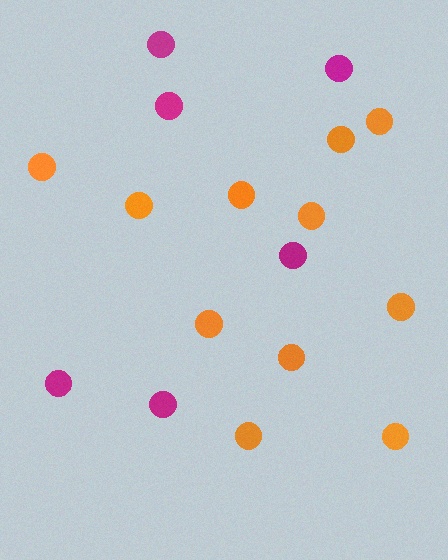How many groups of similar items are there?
There are 2 groups: one group of magenta circles (6) and one group of orange circles (11).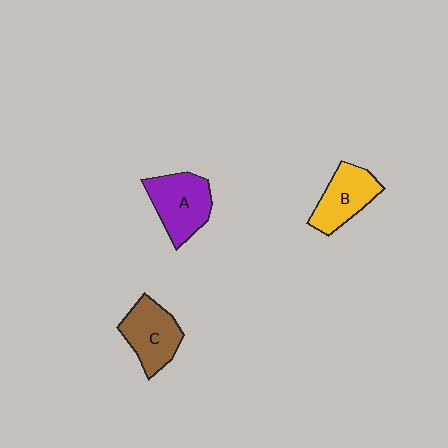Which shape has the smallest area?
Shape B (yellow).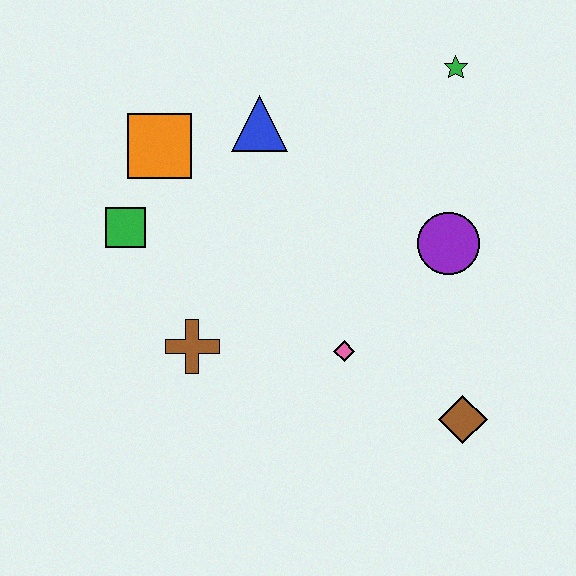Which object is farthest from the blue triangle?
The brown diamond is farthest from the blue triangle.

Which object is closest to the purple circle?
The pink diamond is closest to the purple circle.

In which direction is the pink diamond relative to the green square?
The pink diamond is to the right of the green square.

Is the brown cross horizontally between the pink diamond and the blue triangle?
No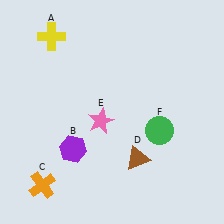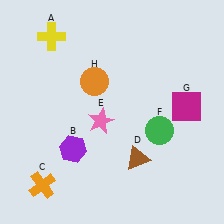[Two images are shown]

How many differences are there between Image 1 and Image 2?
There are 2 differences between the two images.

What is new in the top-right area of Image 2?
A magenta square (G) was added in the top-right area of Image 2.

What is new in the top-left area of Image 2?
An orange circle (H) was added in the top-left area of Image 2.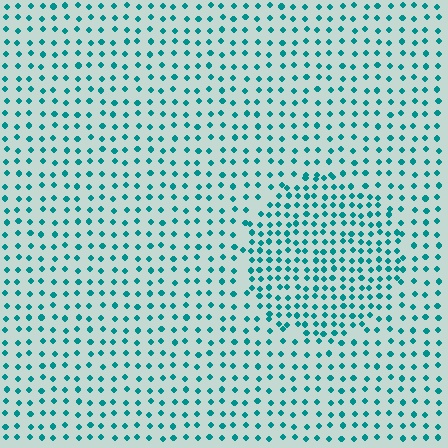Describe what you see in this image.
The image contains small teal elements arranged at two different densities. A circle-shaped region is visible where the elements are more densely packed than the surrounding area.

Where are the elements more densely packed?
The elements are more densely packed inside the circle boundary.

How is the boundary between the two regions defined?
The boundary is defined by a change in element density (approximately 1.7x ratio). All elements are the same color, size, and shape.